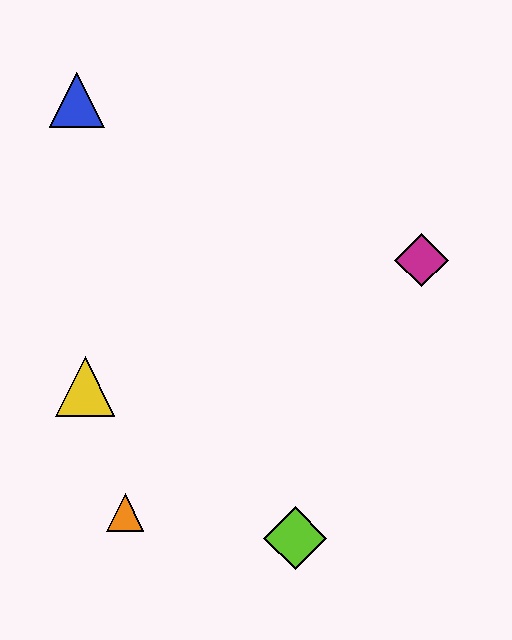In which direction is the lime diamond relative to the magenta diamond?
The lime diamond is below the magenta diamond.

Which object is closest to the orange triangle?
The yellow triangle is closest to the orange triangle.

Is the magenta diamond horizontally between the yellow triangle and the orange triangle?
No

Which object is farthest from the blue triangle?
The lime diamond is farthest from the blue triangle.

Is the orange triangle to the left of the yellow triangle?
No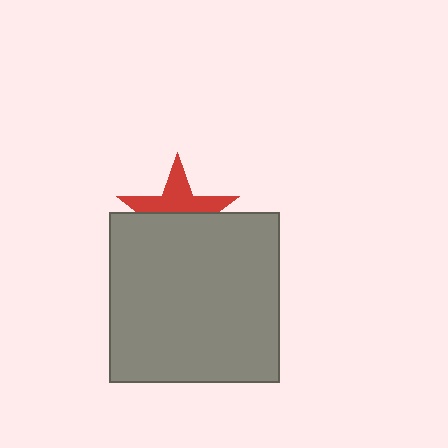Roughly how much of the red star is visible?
About half of it is visible (roughly 46%).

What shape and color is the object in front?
The object in front is a gray square.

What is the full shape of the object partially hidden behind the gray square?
The partially hidden object is a red star.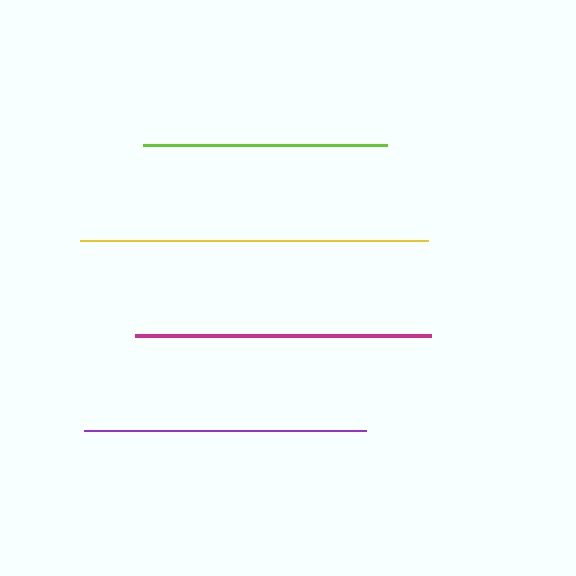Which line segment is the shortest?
The lime line is the shortest at approximately 244 pixels.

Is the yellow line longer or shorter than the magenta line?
The yellow line is longer than the magenta line.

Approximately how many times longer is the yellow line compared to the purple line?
The yellow line is approximately 1.2 times the length of the purple line.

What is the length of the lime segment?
The lime segment is approximately 244 pixels long.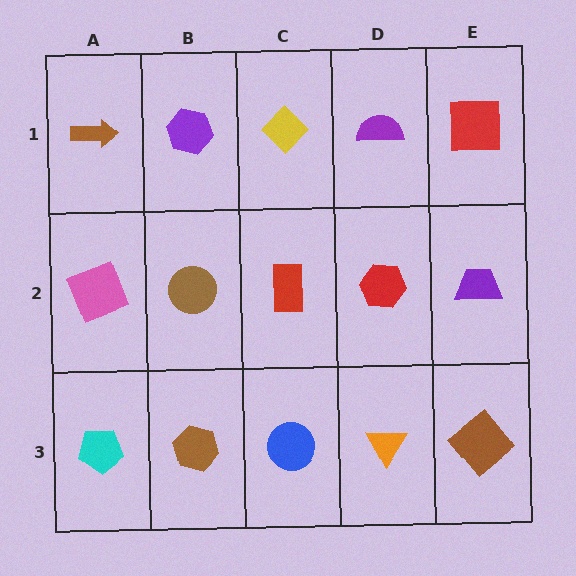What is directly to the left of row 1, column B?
A brown arrow.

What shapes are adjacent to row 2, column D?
A purple semicircle (row 1, column D), an orange triangle (row 3, column D), a red rectangle (row 2, column C), a purple trapezoid (row 2, column E).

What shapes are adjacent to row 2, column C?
A yellow diamond (row 1, column C), a blue circle (row 3, column C), a brown circle (row 2, column B), a red hexagon (row 2, column D).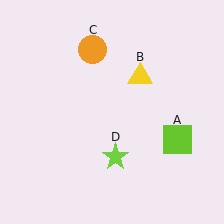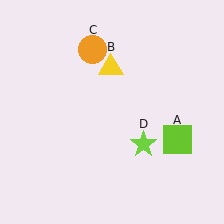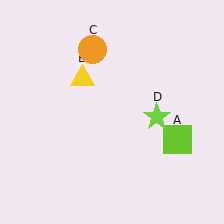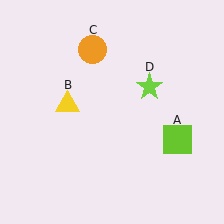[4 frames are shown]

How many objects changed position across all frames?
2 objects changed position: yellow triangle (object B), lime star (object D).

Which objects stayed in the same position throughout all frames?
Lime square (object A) and orange circle (object C) remained stationary.